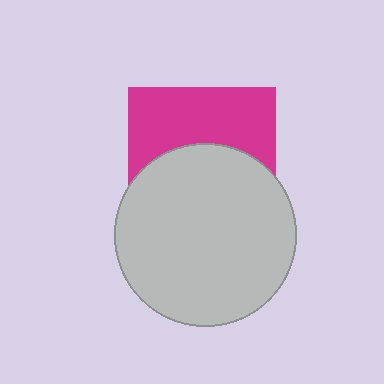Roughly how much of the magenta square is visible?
About half of it is visible (roughly 46%).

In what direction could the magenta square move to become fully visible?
The magenta square could move up. That would shift it out from behind the light gray circle entirely.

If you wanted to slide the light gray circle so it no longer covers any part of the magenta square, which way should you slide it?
Slide it down — that is the most direct way to separate the two shapes.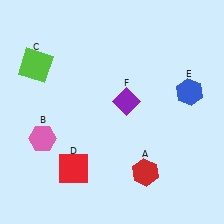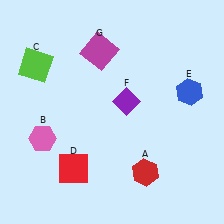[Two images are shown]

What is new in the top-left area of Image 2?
A magenta square (G) was added in the top-left area of Image 2.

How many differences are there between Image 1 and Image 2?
There is 1 difference between the two images.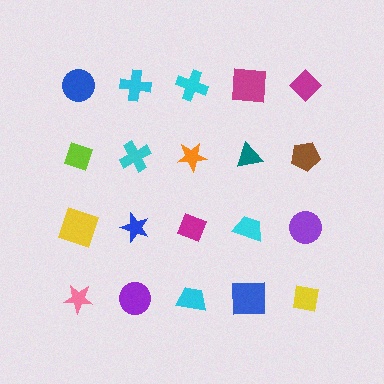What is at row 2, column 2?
A cyan cross.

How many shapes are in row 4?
5 shapes.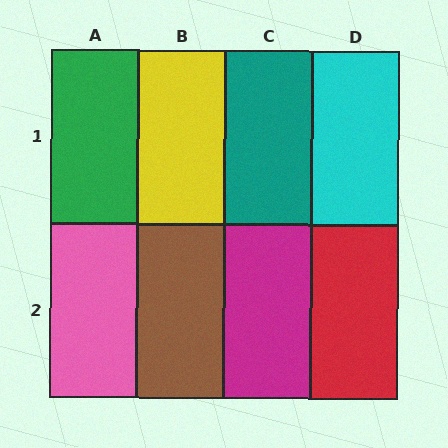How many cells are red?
1 cell is red.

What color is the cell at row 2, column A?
Pink.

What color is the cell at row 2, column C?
Magenta.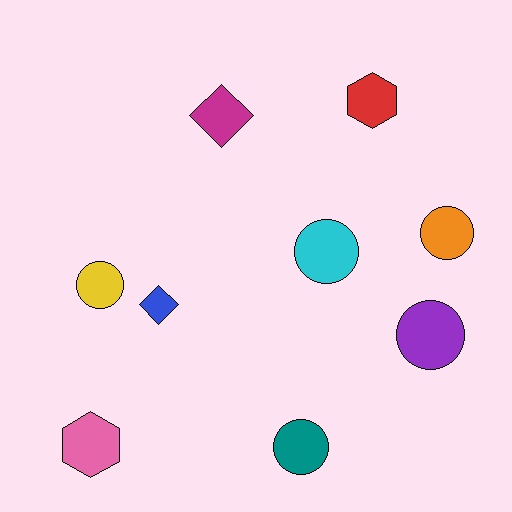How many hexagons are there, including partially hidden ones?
There are 2 hexagons.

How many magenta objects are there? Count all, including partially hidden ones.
There is 1 magenta object.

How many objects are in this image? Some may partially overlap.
There are 9 objects.